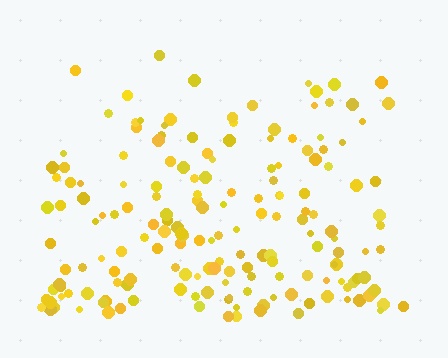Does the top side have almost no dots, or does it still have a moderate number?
Still a moderate number, just noticeably fewer than the bottom.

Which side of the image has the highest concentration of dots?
The bottom.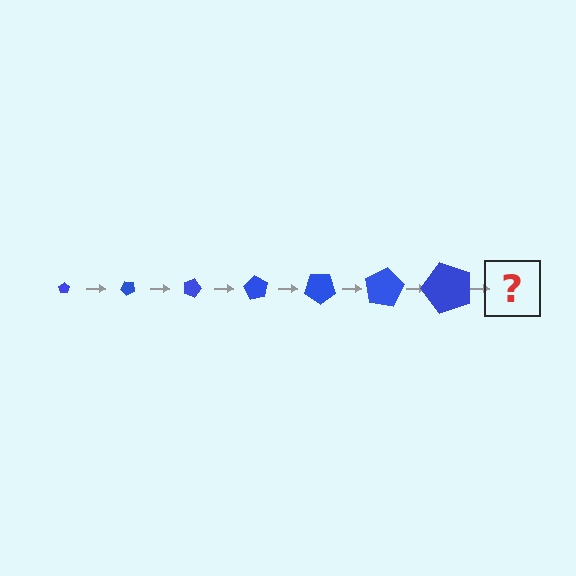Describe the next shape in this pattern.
It should be a pentagon, larger than the previous one and rotated 315 degrees from the start.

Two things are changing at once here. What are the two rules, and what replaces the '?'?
The two rules are that the pentagon grows larger each step and it rotates 45 degrees each step. The '?' should be a pentagon, larger than the previous one and rotated 315 degrees from the start.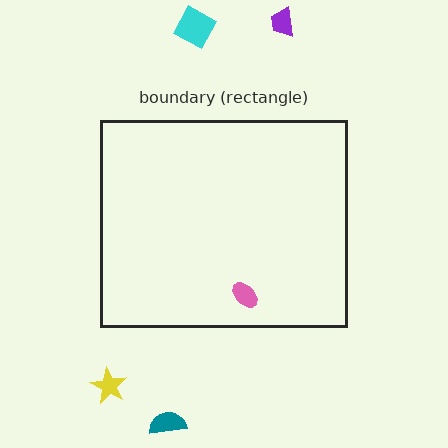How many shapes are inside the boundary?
1 inside, 4 outside.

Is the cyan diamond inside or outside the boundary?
Outside.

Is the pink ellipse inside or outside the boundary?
Inside.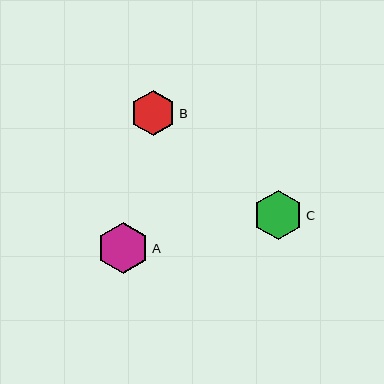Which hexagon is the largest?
Hexagon A is the largest with a size of approximately 51 pixels.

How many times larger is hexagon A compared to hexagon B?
Hexagon A is approximately 1.1 times the size of hexagon B.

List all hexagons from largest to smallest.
From largest to smallest: A, C, B.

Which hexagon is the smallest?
Hexagon B is the smallest with a size of approximately 45 pixels.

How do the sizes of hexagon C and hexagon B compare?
Hexagon C and hexagon B are approximately the same size.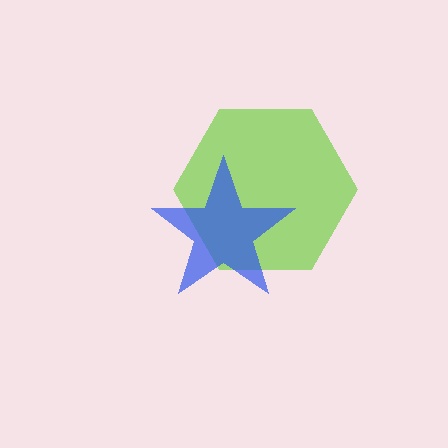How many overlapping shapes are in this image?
There are 2 overlapping shapes in the image.